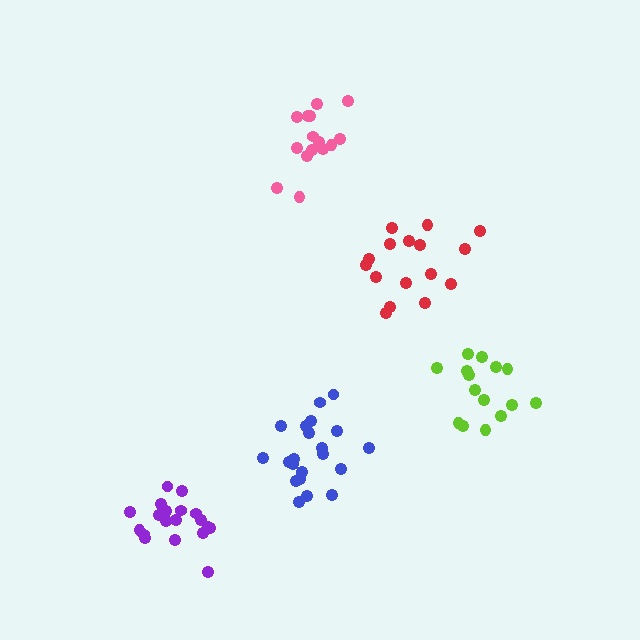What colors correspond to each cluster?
The clusters are colored: blue, pink, lime, red, purple.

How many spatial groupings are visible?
There are 5 spatial groupings.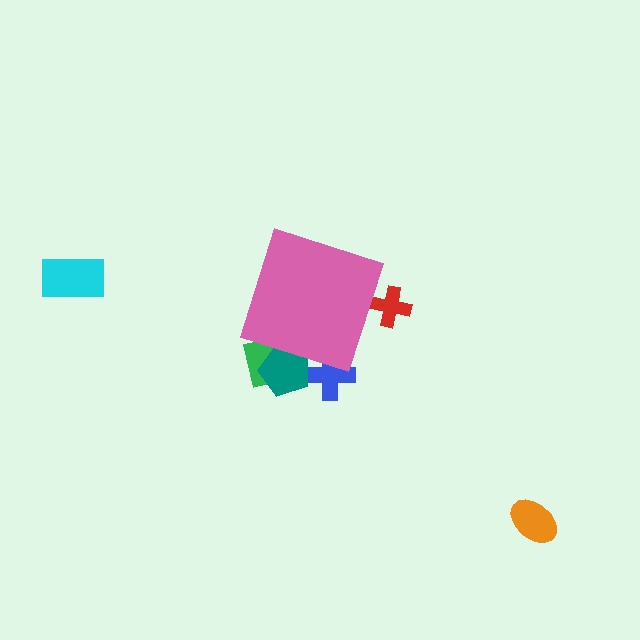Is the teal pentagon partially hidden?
Yes, the teal pentagon is partially hidden behind the pink diamond.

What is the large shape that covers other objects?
A pink diamond.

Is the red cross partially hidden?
Yes, the red cross is partially hidden behind the pink diamond.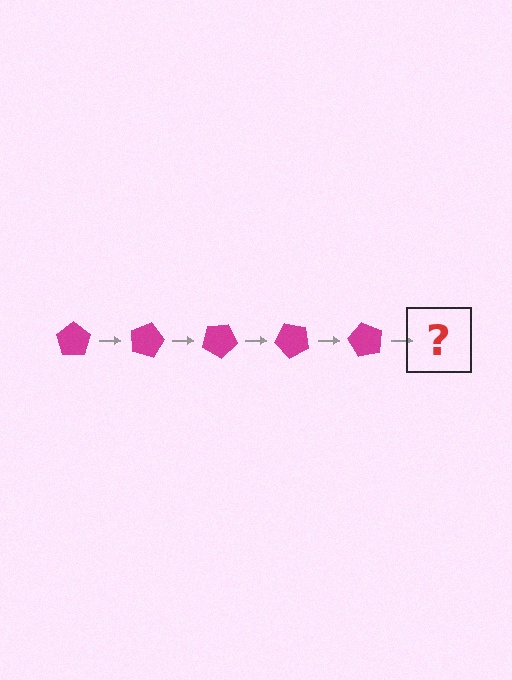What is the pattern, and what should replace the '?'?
The pattern is that the pentagon rotates 15 degrees each step. The '?' should be a magenta pentagon rotated 75 degrees.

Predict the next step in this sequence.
The next step is a magenta pentagon rotated 75 degrees.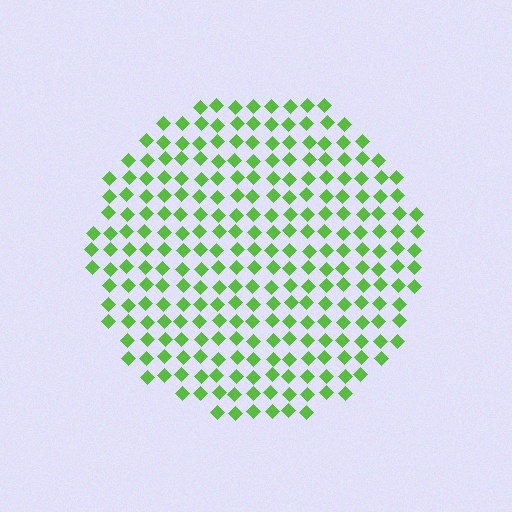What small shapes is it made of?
It is made of small diamonds.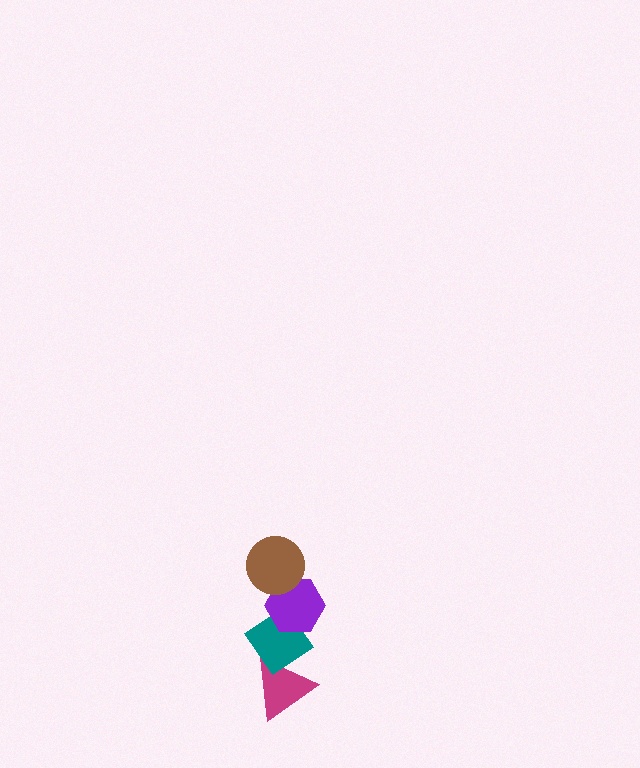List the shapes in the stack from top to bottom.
From top to bottom: the brown circle, the purple hexagon, the teal diamond, the magenta triangle.